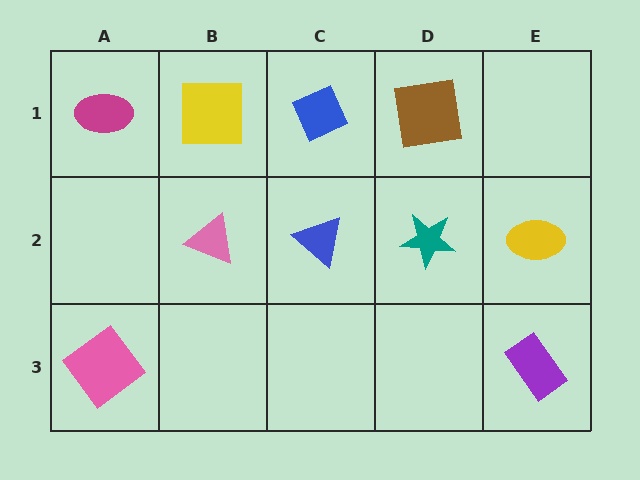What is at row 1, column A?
A magenta ellipse.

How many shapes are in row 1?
4 shapes.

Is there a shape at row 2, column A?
No, that cell is empty.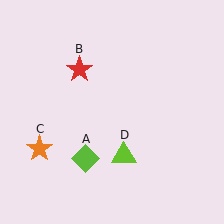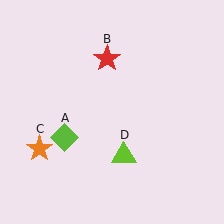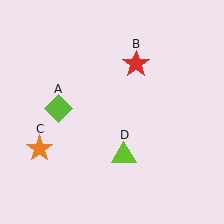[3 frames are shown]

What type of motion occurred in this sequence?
The lime diamond (object A), red star (object B) rotated clockwise around the center of the scene.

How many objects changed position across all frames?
2 objects changed position: lime diamond (object A), red star (object B).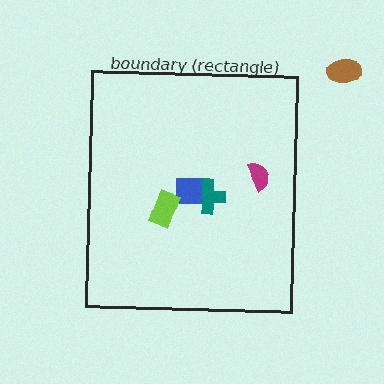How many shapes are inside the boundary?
4 inside, 1 outside.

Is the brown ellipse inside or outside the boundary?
Outside.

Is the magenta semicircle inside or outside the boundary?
Inside.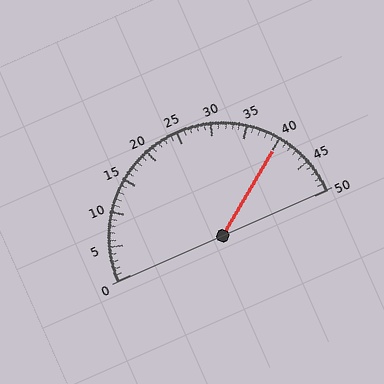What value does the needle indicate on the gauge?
The needle indicates approximately 40.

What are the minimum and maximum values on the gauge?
The gauge ranges from 0 to 50.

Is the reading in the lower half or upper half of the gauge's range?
The reading is in the upper half of the range (0 to 50).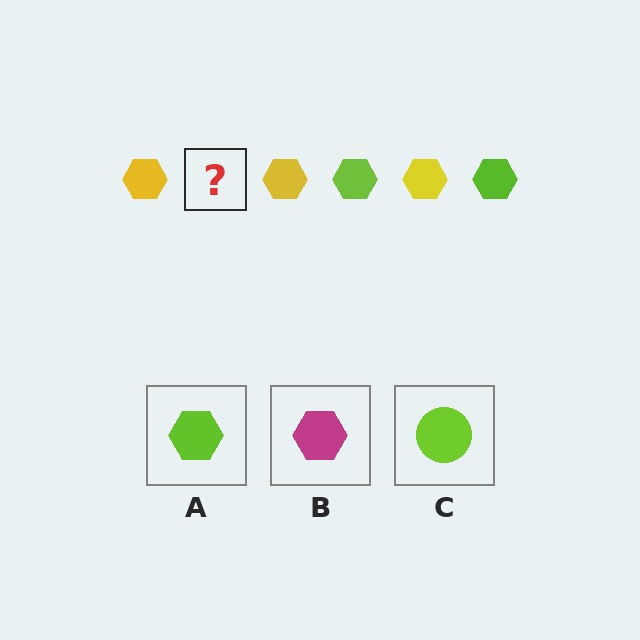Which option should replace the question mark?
Option A.